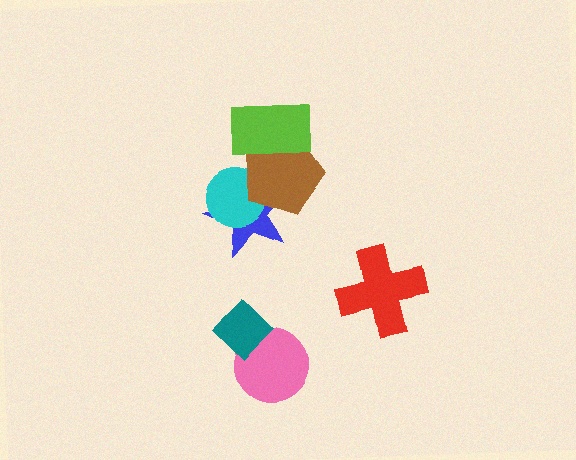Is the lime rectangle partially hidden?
No, no other shape covers it.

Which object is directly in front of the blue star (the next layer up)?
The cyan circle is directly in front of the blue star.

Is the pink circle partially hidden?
Yes, it is partially covered by another shape.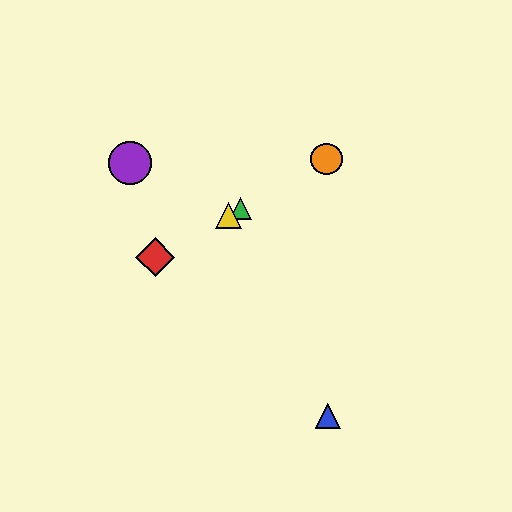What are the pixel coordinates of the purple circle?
The purple circle is at (130, 163).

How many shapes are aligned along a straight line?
4 shapes (the red diamond, the green triangle, the yellow triangle, the orange circle) are aligned along a straight line.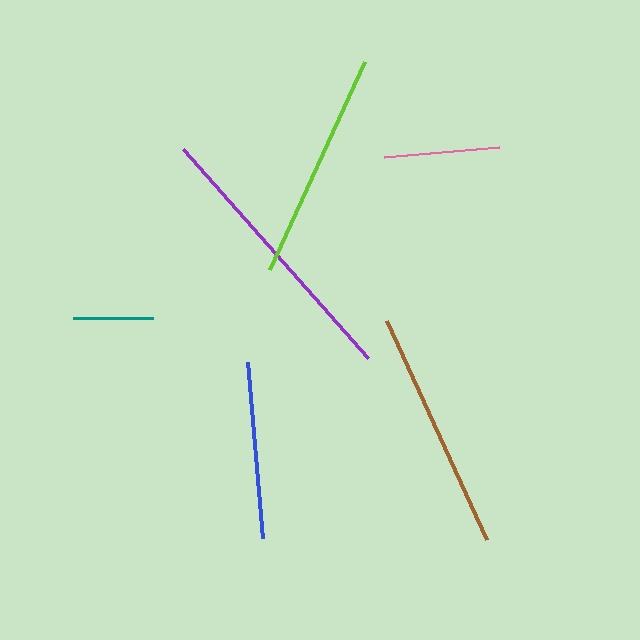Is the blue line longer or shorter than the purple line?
The purple line is longer than the blue line.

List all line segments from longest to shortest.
From longest to shortest: purple, brown, lime, blue, pink, teal.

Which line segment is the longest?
The purple line is the longest at approximately 279 pixels.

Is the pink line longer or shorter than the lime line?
The lime line is longer than the pink line.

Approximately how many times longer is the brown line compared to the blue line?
The brown line is approximately 1.4 times the length of the blue line.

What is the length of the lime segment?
The lime segment is approximately 229 pixels long.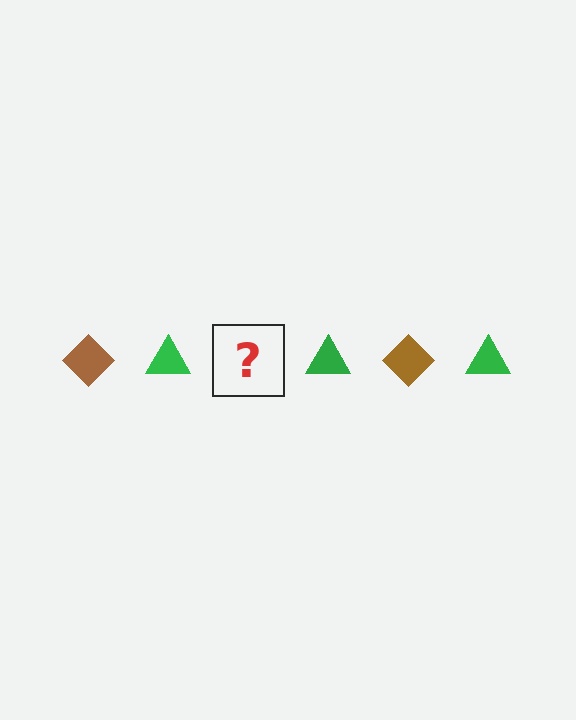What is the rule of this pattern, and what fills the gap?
The rule is that the pattern alternates between brown diamond and green triangle. The gap should be filled with a brown diamond.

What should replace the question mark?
The question mark should be replaced with a brown diamond.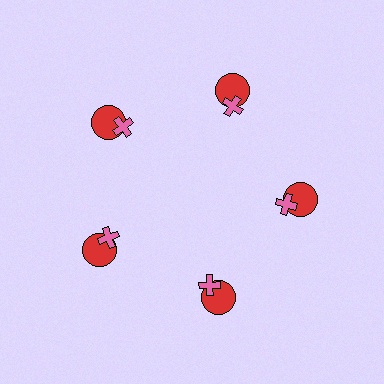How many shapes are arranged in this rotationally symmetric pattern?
There are 10 shapes, arranged in 5 groups of 2.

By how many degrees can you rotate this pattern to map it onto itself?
The pattern maps onto itself every 72 degrees of rotation.